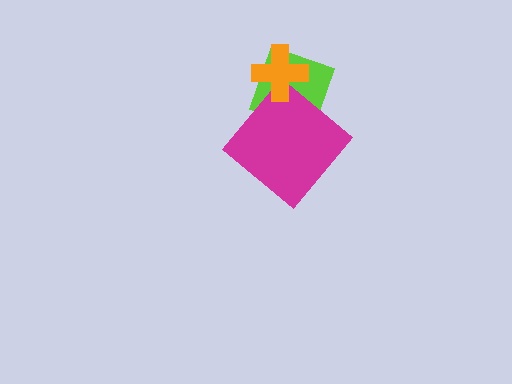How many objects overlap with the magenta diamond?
1 object overlaps with the magenta diamond.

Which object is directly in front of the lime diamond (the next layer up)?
The magenta diamond is directly in front of the lime diamond.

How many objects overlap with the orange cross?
1 object overlaps with the orange cross.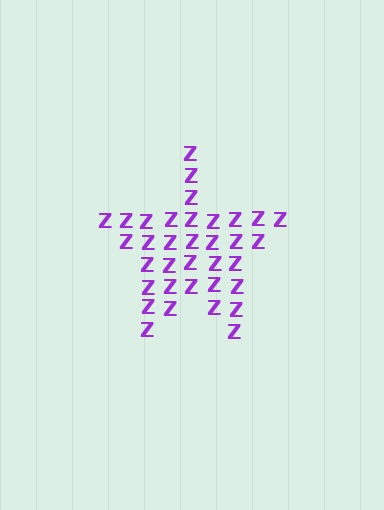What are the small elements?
The small elements are letter Z's.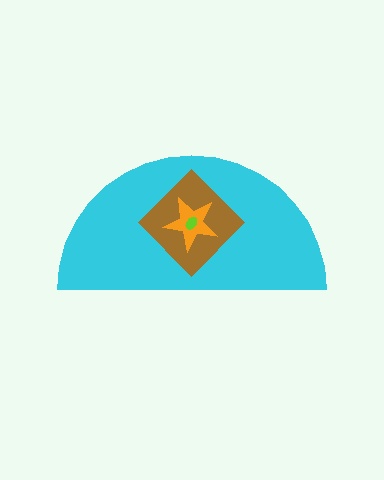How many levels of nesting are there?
4.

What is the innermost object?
The lime ellipse.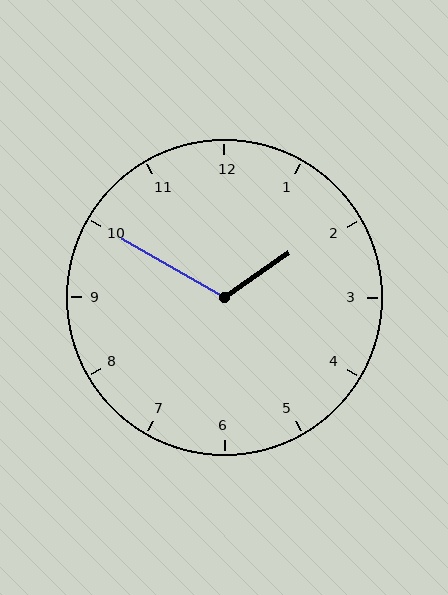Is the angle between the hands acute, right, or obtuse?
It is obtuse.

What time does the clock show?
1:50.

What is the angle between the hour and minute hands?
Approximately 115 degrees.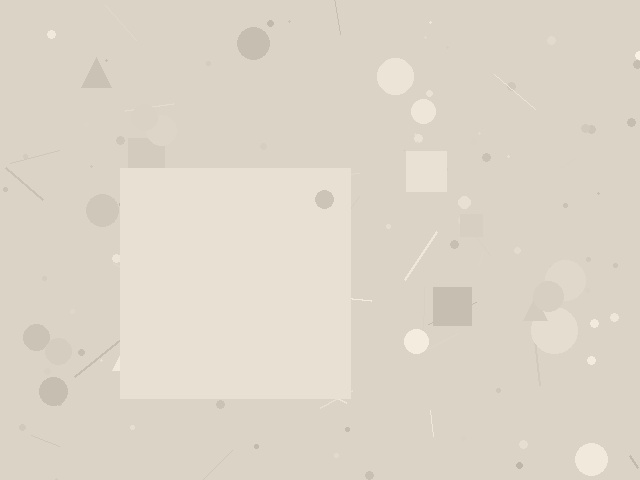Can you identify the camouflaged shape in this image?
The camouflaged shape is a square.